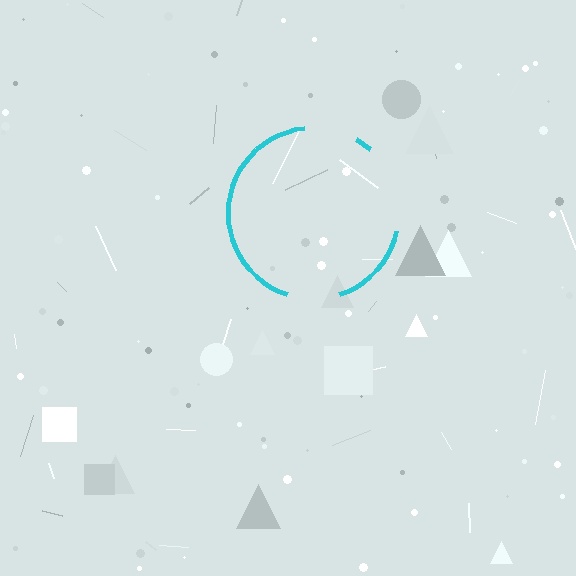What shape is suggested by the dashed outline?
The dashed outline suggests a circle.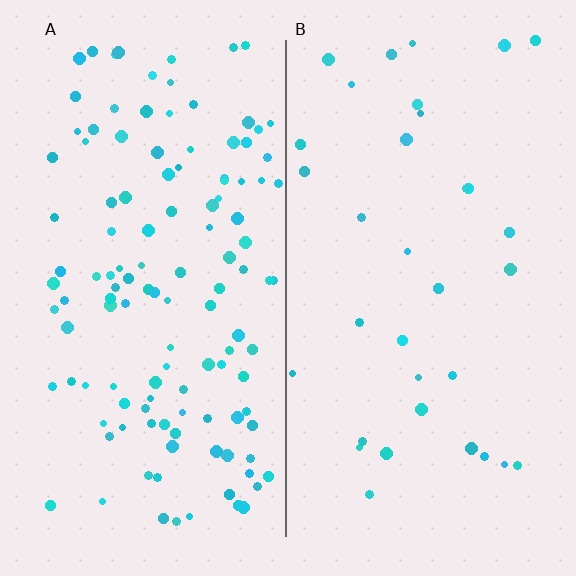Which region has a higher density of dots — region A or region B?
A (the left).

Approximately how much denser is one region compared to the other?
Approximately 3.6× — region A over region B.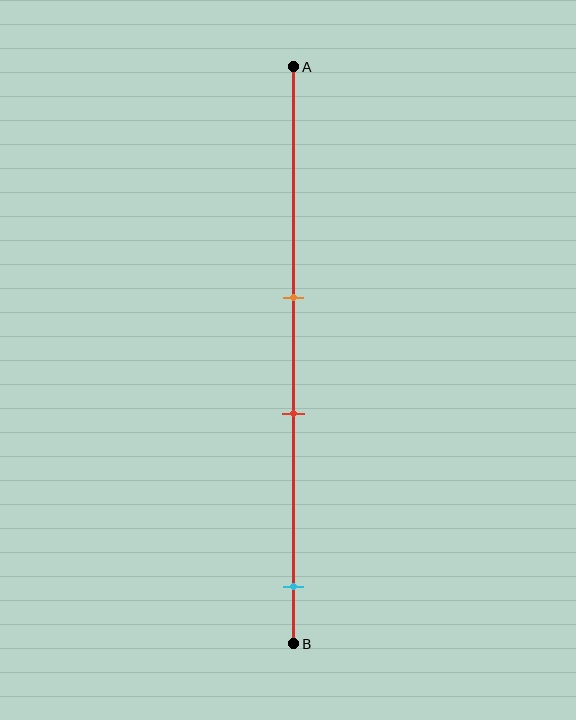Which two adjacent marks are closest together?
The orange and red marks are the closest adjacent pair.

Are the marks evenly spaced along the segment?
No, the marks are not evenly spaced.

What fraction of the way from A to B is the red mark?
The red mark is approximately 60% (0.6) of the way from A to B.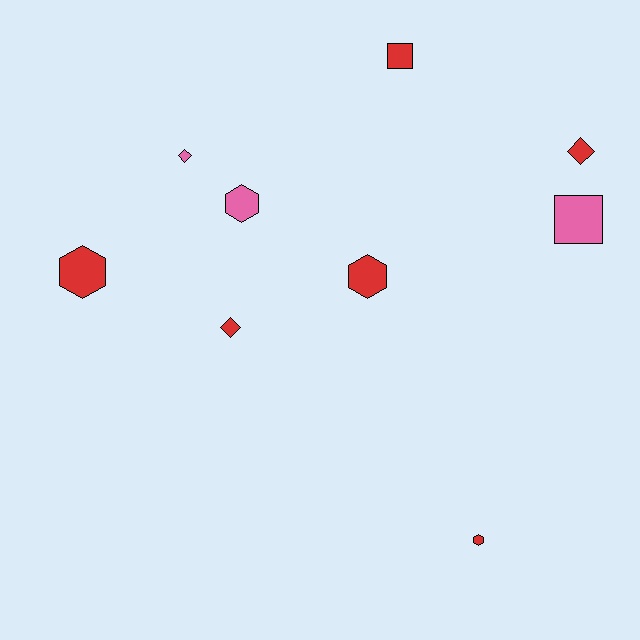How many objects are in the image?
There are 9 objects.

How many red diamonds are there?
There are 2 red diamonds.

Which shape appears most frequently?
Hexagon, with 4 objects.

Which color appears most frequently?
Red, with 6 objects.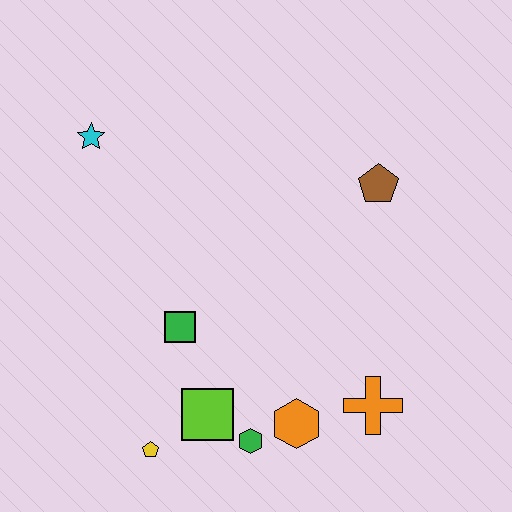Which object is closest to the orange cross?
The orange hexagon is closest to the orange cross.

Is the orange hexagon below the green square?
Yes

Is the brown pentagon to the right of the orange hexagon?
Yes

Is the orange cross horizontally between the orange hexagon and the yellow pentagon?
No